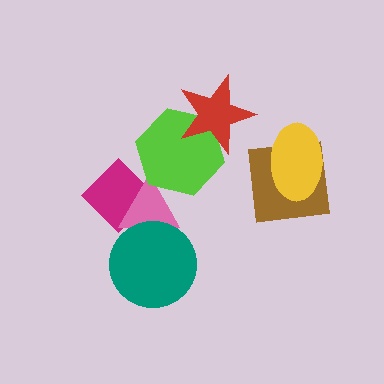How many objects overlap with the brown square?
1 object overlaps with the brown square.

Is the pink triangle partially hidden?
Yes, it is partially covered by another shape.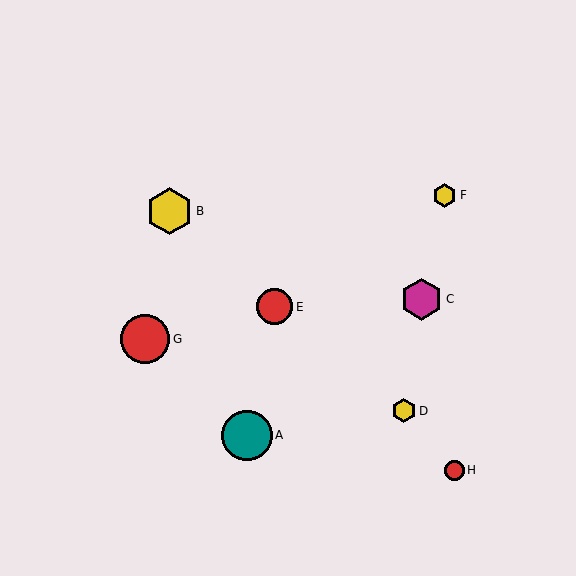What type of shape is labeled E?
Shape E is a red circle.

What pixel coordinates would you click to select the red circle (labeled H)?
Click at (454, 470) to select the red circle H.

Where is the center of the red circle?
The center of the red circle is at (145, 339).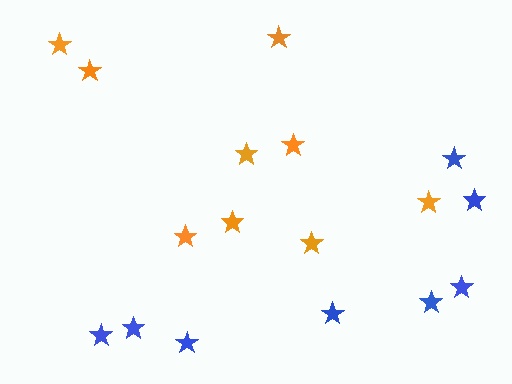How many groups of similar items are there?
There are 2 groups: one group of orange stars (9) and one group of blue stars (8).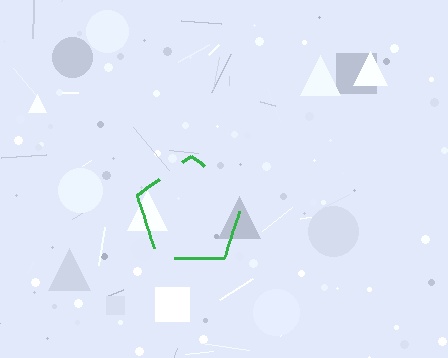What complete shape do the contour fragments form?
The contour fragments form a pentagon.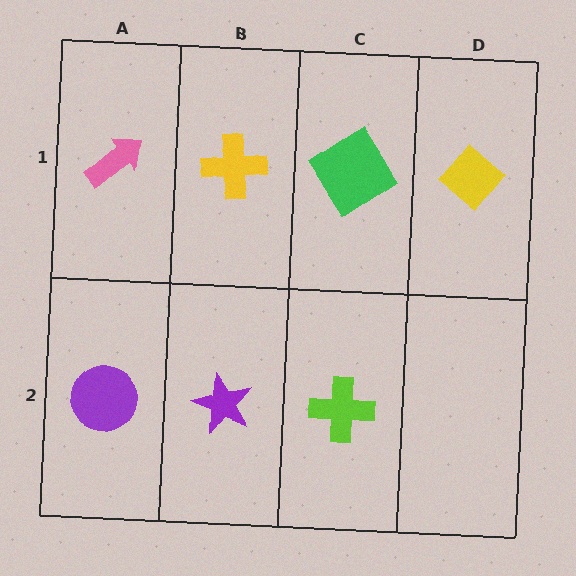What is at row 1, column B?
A yellow cross.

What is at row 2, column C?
A lime cross.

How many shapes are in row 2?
3 shapes.